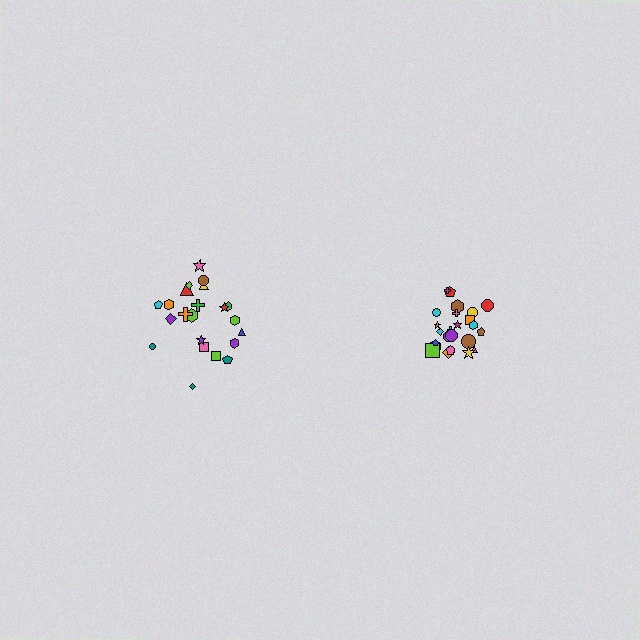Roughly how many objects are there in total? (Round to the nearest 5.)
Roughly 45 objects in total.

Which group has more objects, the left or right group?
The right group.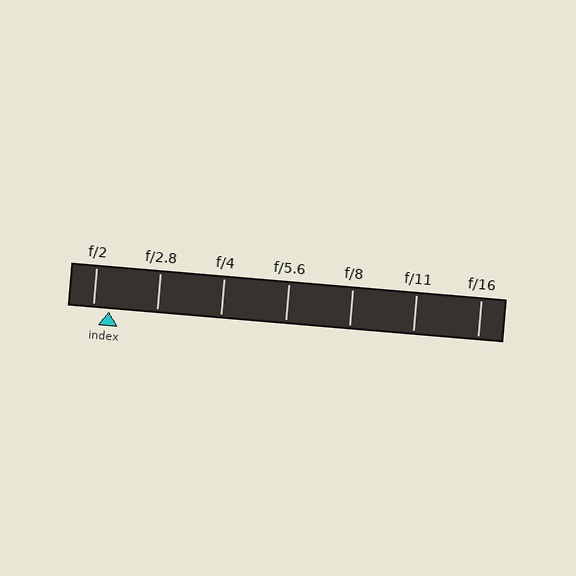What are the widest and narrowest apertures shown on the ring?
The widest aperture shown is f/2 and the narrowest is f/16.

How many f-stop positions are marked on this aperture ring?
There are 7 f-stop positions marked.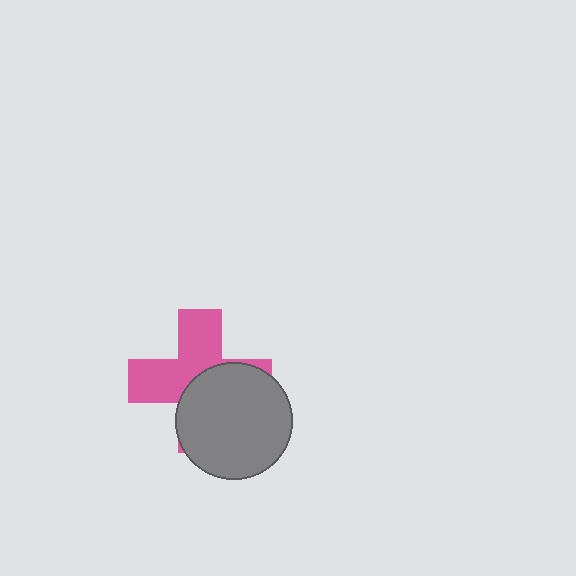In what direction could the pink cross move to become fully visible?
The pink cross could move toward the upper-left. That would shift it out from behind the gray circle entirely.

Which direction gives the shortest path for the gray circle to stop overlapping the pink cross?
Moving toward the lower-right gives the shortest separation.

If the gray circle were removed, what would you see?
You would see the complete pink cross.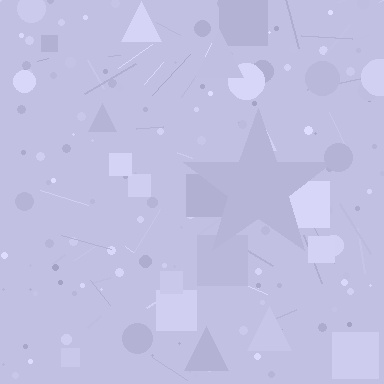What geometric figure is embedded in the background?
A star is embedded in the background.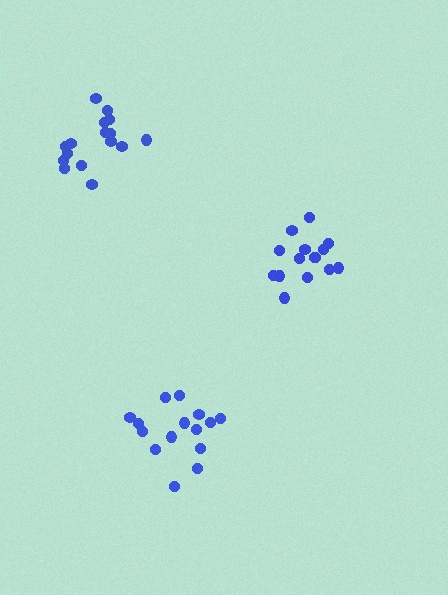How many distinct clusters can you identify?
There are 3 distinct clusters.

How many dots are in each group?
Group 1: 15 dots, Group 2: 15 dots, Group 3: 16 dots (46 total).